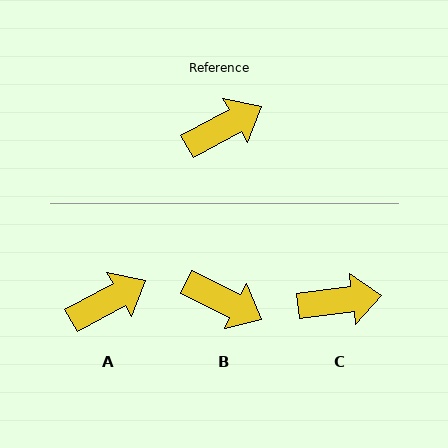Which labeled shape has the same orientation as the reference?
A.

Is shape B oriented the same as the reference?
No, it is off by about 55 degrees.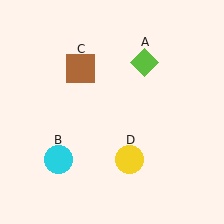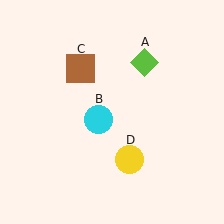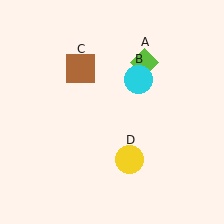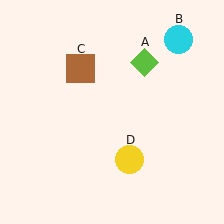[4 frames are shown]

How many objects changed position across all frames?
1 object changed position: cyan circle (object B).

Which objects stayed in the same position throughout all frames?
Lime diamond (object A) and brown square (object C) and yellow circle (object D) remained stationary.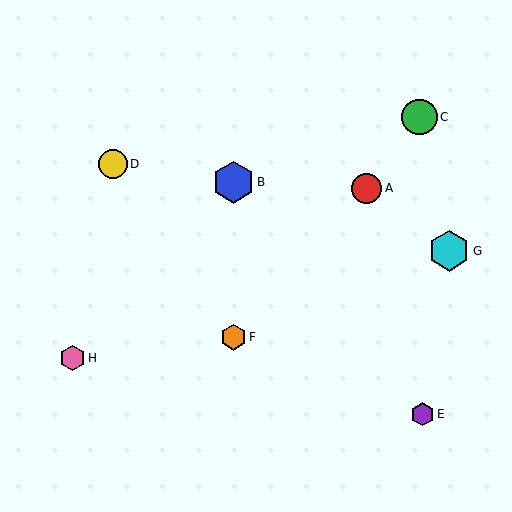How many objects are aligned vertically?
2 objects (B, F) are aligned vertically.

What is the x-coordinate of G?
Object G is at x≈449.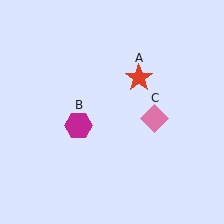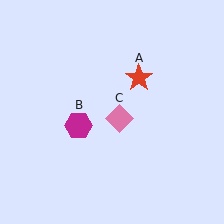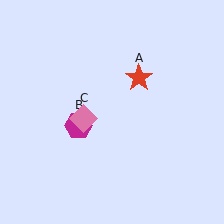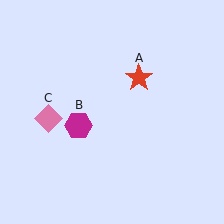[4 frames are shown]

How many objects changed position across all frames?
1 object changed position: pink diamond (object C).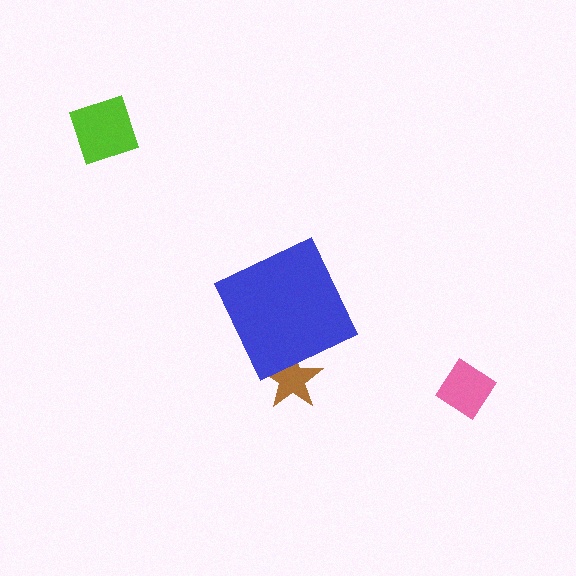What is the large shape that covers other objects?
A blue diamond.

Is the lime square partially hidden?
No, the lime square is fully visible.